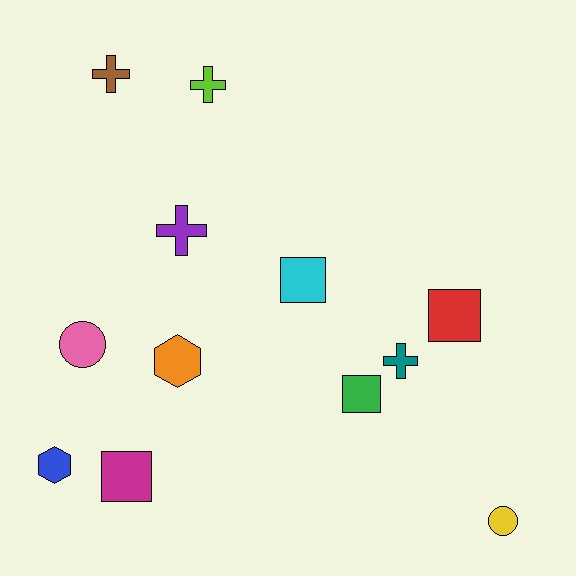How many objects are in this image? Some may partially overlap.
There are 12 objects.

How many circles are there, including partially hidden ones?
There are 2 circles.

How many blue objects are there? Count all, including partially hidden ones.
There is 1 blue object.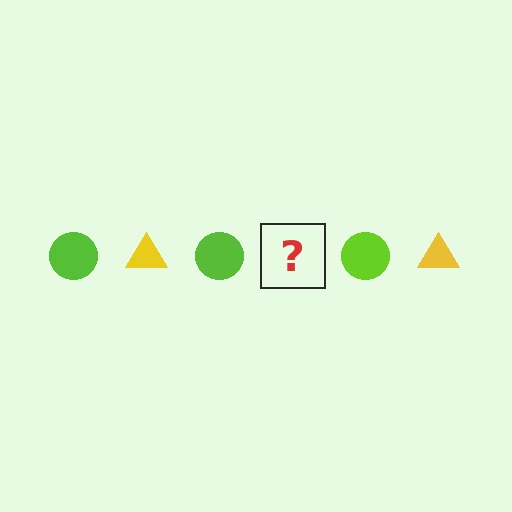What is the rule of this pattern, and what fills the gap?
The rule is that the pattern alternates between lime circle and yellow triangle. The gap should be filled with a yellow triangle.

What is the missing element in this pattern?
The missing element is a yellow triangle.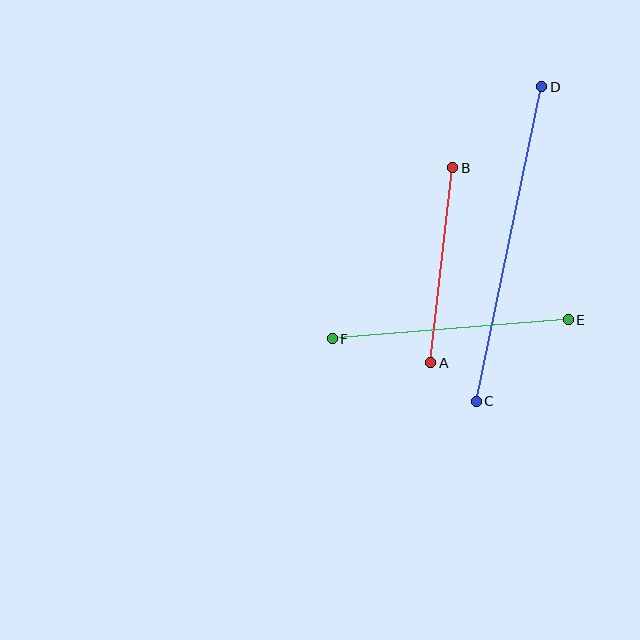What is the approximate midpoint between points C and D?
The midpoint is at approximately (509, 244) pixels.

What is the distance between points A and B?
The distance is approximately 196 pixels.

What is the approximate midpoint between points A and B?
The midpoint is at approximately (442, 265) pixels.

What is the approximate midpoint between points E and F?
The midpoint is at approximately (450, 329) pixels.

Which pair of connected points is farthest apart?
Points C and D are farthest apart.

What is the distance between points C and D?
The distance is approximately 321 pixels.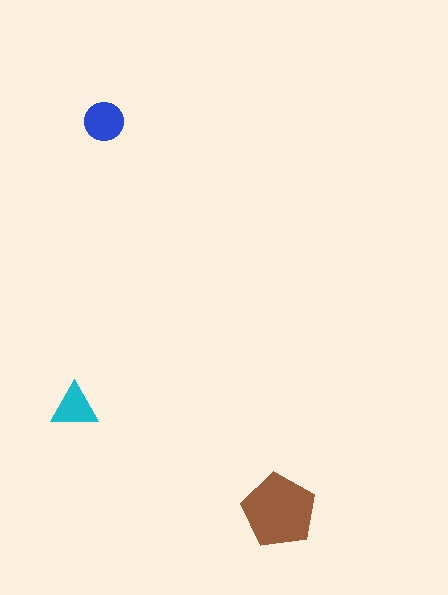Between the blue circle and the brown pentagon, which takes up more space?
The brown pentagon.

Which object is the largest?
The brown pentagon.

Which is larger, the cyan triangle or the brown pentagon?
The brown pentagon.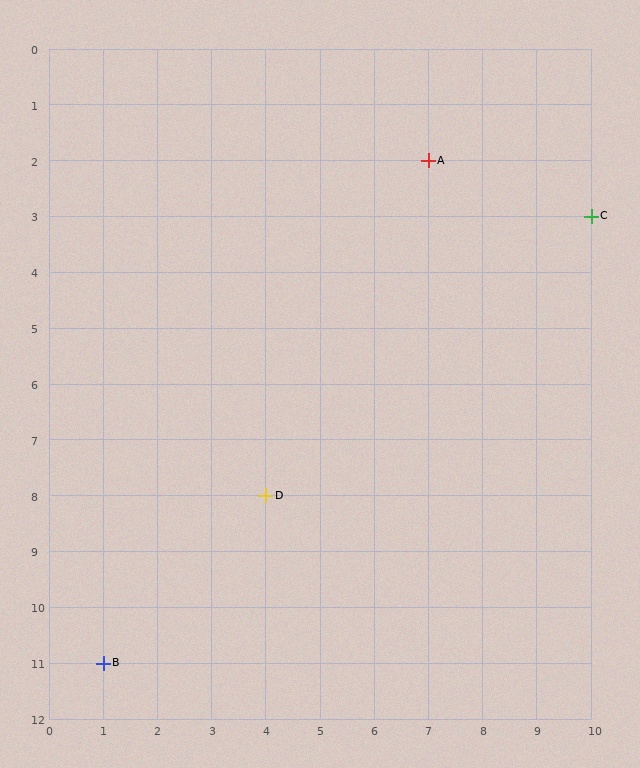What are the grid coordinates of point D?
Point D is at grid coordinates (4, 8).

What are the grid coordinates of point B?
Point B is at grid coordinates (1, 11).